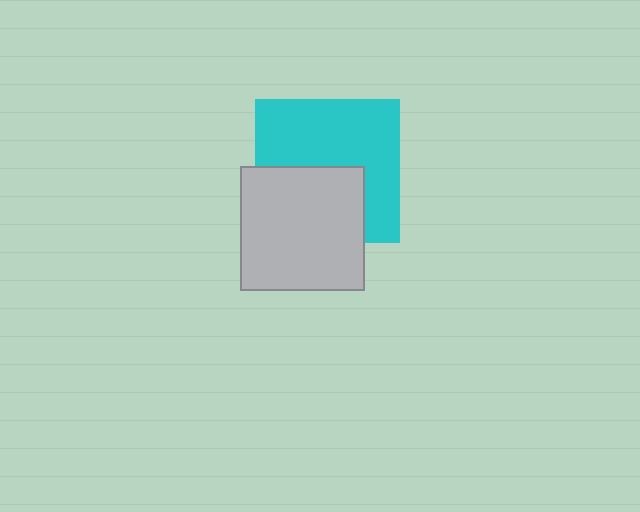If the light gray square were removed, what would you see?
You would see the complete cyan square.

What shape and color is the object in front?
The object in front is a light gray square.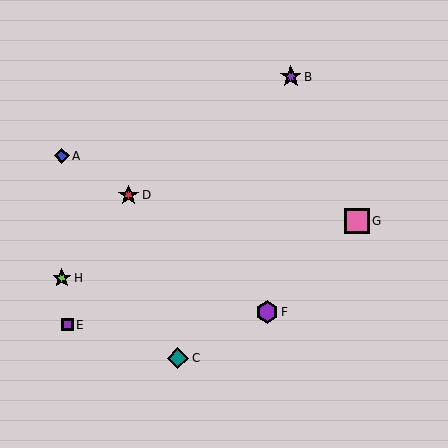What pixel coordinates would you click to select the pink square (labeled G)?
Click at (357, 221) to select the pink square G.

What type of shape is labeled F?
Shape F is a purple hexagon.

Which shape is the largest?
The pink square (labeled G) is the largest.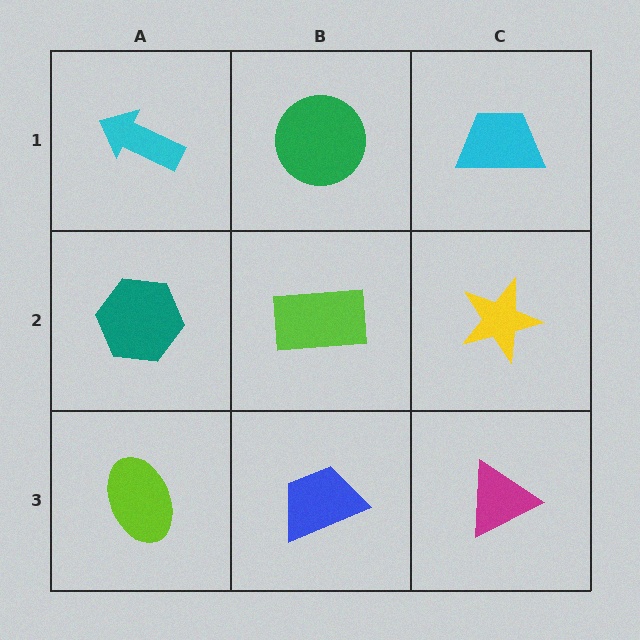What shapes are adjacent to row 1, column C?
A yellow star (row 2, column C), a green circle (row 1, column B).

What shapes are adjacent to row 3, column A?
A teal hexagon (row 2, column A), a blue trapezoid (row 3, column B).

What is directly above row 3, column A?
A teal hexagon.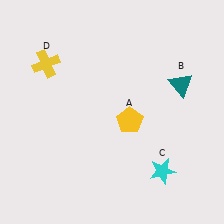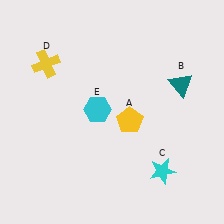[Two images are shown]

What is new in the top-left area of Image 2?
A cyan hexagon (E) was added in the top-left area of Image 2.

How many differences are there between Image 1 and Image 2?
There is 1 difference between the two images.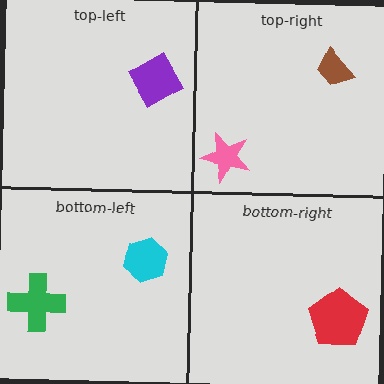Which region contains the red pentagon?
The bottom-right region.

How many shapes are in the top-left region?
1.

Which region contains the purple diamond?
The top-left region.